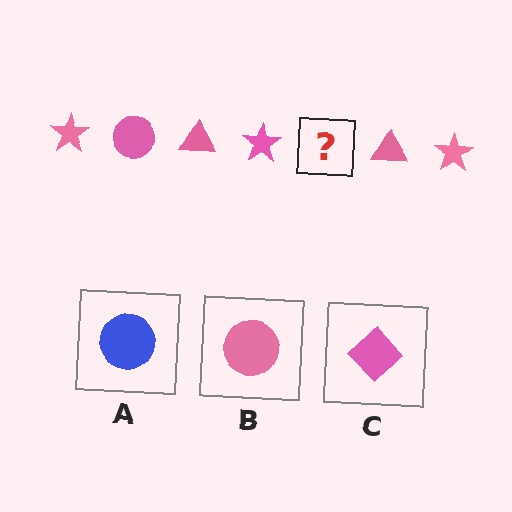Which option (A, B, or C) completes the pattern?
B.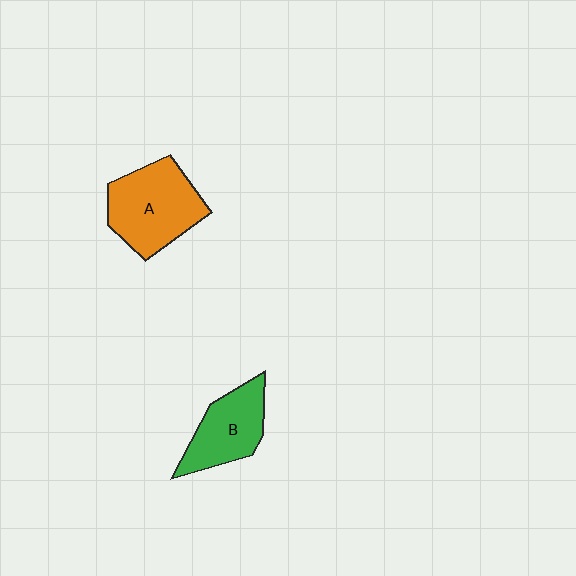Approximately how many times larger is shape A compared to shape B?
Approximately 1.3 times.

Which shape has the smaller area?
Shape B (green).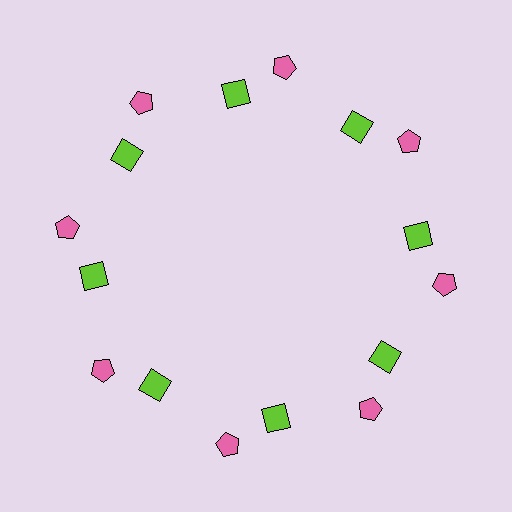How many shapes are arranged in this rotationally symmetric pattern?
There are 16 shapes, arranged in 8 groups of 2.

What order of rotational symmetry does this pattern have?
This pattern has 8-fold rotational symmetry.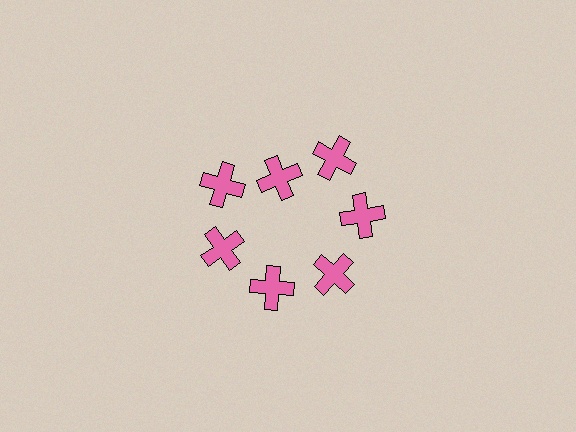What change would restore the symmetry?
The symmetry would be restored by moving it outward, back onto the ring so that all 7 crosses sit at equal angles and equal distance from the center.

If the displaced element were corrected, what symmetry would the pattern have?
It would have 7-fold rotational symmetry — the pattern would map onto itself every 51 degrees.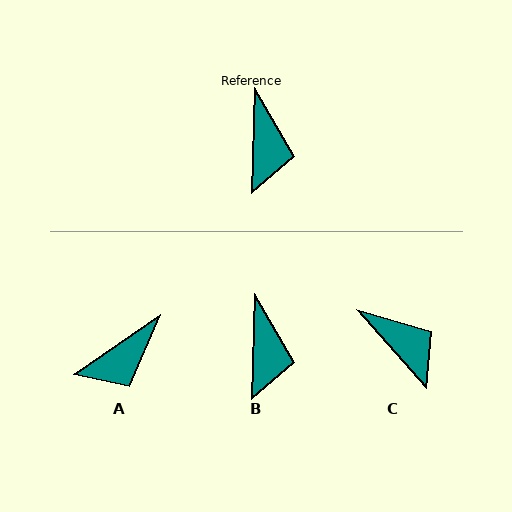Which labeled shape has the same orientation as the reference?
B.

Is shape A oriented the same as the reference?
No, it is off by about 53 degrees.